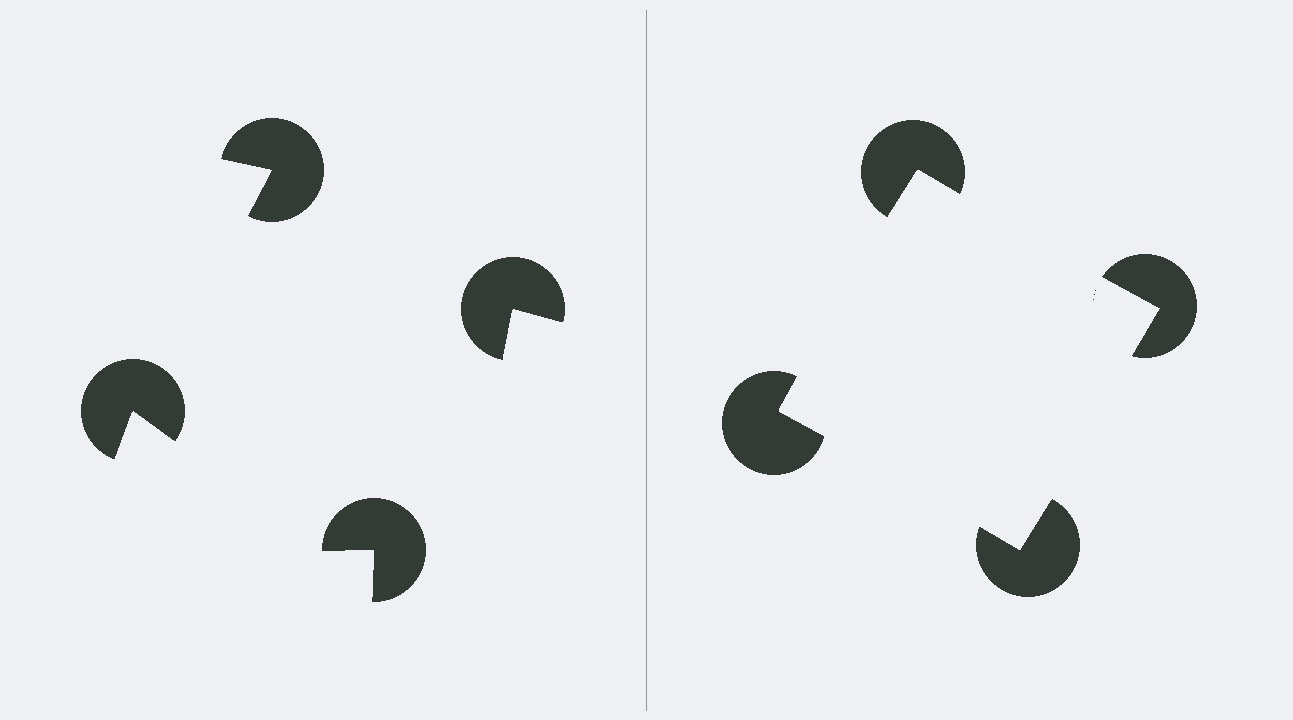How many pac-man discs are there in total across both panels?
8 — 4 on each side.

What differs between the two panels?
The pac-man discs are positioned identically on both sides; only the wedge orientations differ. On the right they align to a square; on the left they are misaligned.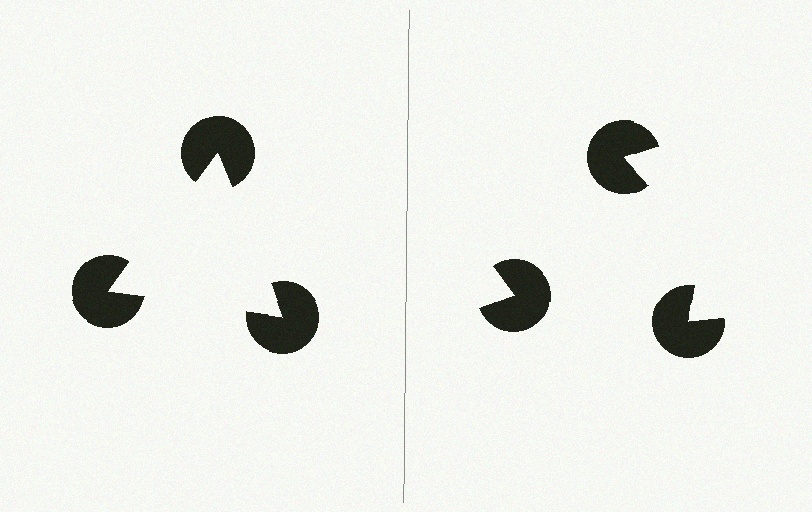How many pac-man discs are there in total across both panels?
6 — 3 on each side.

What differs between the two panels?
The pac-man discs are positioned identically on both sides; only the wedge orientations differ. On the left they align to a triangle; on the right they are misaligned.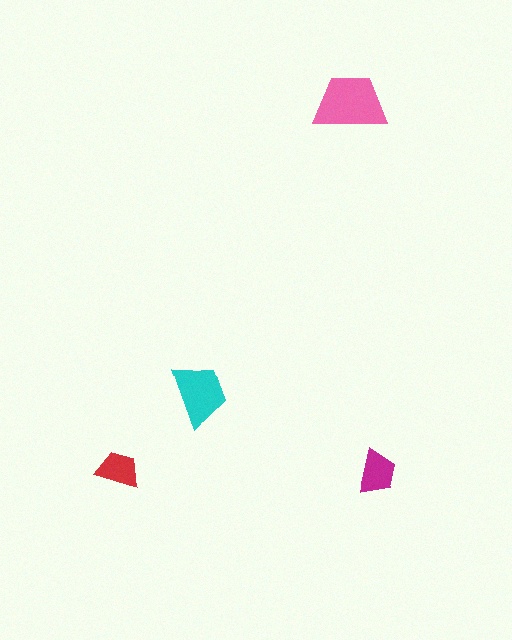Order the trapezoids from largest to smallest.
the pink one, the cyan one, the magenta one, the red one.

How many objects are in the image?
There are 4 objects in the image.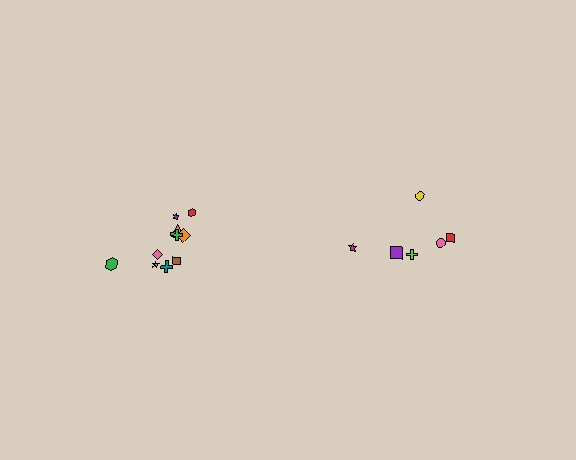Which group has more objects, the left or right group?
The left group.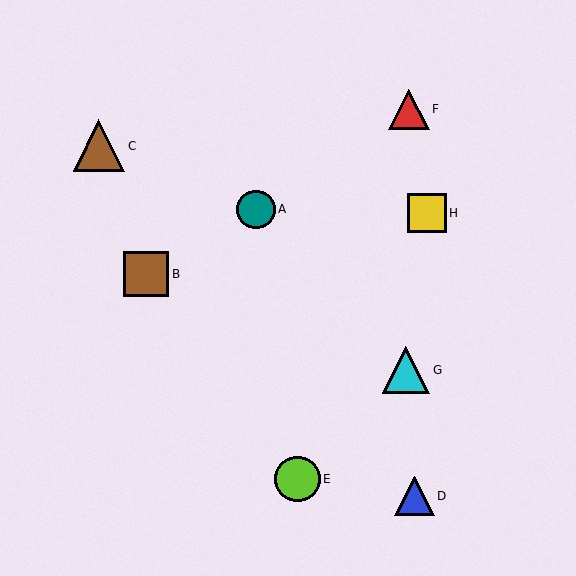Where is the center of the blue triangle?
The center of the blue triangle is at (414, 496).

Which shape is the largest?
The brown triangle (labeled C) is the largest.